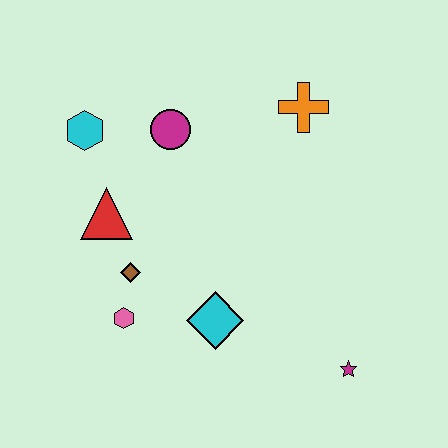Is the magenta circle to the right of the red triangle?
Yes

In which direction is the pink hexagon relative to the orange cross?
The pink hexagon is below the orange cross.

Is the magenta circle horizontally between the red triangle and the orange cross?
Yes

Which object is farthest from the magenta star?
The cyan hexagon is farthest from the magenta star.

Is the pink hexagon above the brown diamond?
No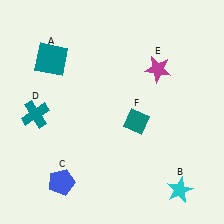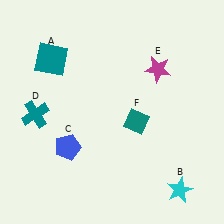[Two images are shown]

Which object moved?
The blue pentagon (C) moved up.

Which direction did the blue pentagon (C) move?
The blue pentagon (C) moved up.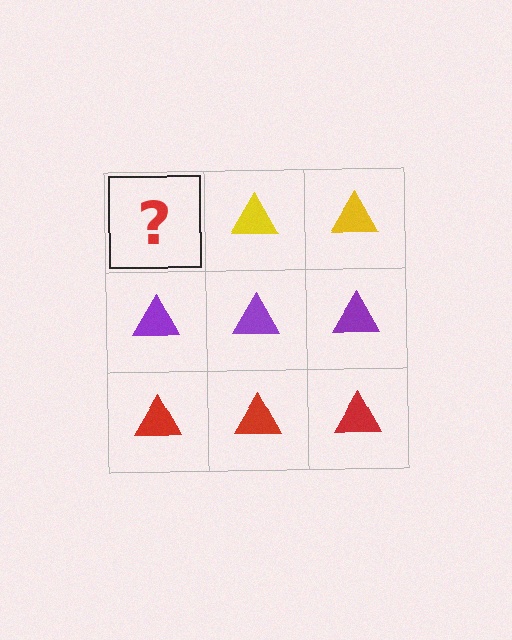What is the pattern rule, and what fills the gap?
The rule is that each row has a consistent color. The gap should be filled with a yellow triangle.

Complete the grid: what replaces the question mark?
The question mark should be replaced with a yellow triangle.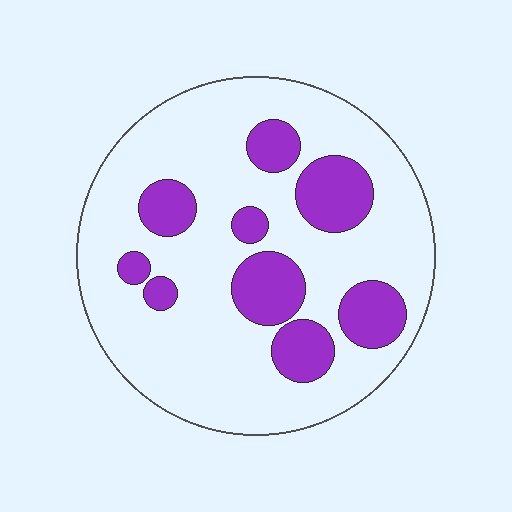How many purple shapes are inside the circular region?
9.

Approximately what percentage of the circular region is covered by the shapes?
Approximately 25%.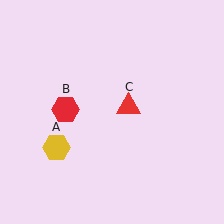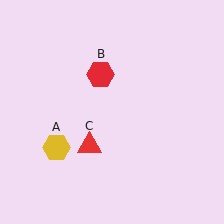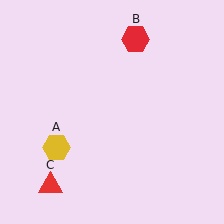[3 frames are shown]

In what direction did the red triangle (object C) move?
The red triangle (object C) moved down and to the left.